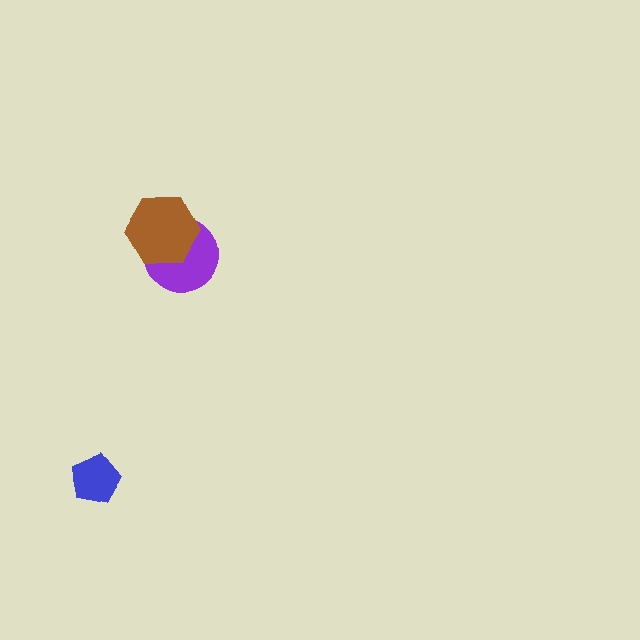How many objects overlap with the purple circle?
1 object overlaps with the purple circle.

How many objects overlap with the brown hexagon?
1 object overlaps with the brown hexagon.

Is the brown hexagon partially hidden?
No, no other shape covers it.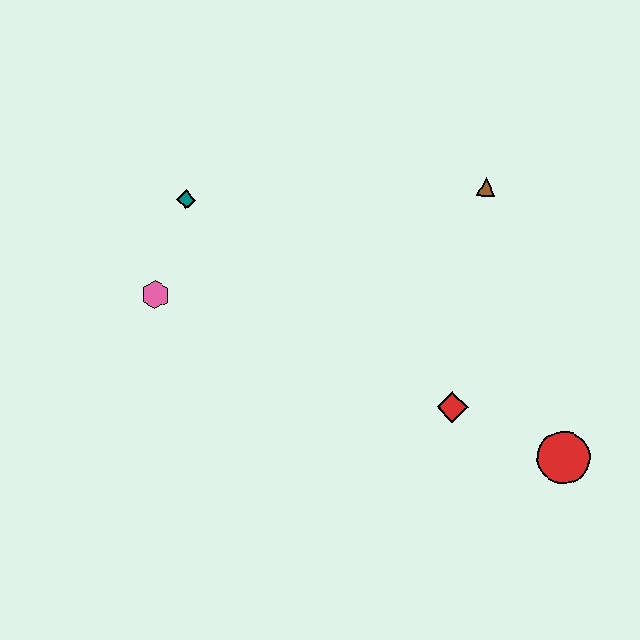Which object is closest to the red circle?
The red diamond is closest to the red circle.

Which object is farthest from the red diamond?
The teal diamond is farthest from the red diamond.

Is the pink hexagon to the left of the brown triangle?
Yes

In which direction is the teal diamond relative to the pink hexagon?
The teal diamond is above the pink hexagon.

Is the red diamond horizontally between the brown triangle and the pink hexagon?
Yes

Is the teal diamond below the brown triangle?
Yes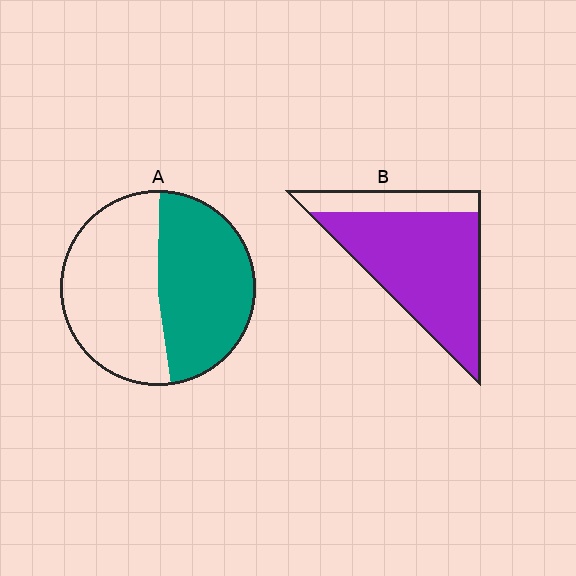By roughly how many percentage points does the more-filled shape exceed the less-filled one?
By roughly 30 percentage points (B over A).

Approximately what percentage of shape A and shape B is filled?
A is approximately 50% and B is approximately 80%.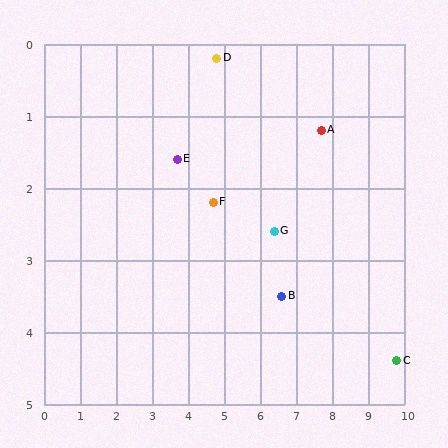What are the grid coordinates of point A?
Point A is at approximately (7.7, 1.2).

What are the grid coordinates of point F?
Point F is at approximately (4.7, 2.2).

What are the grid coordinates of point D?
Point D is at approximately (4.8, 0.2).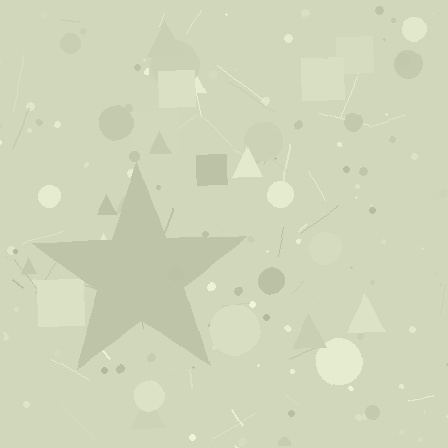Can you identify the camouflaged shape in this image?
The camouflaged shape is a star.